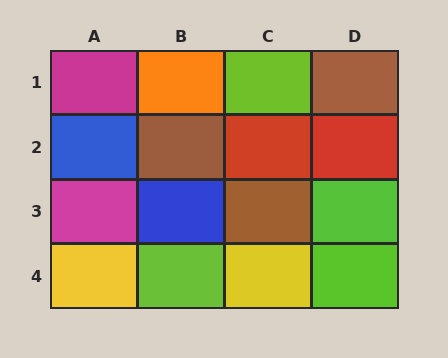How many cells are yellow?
2 cells are yellow.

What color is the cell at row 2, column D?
Red.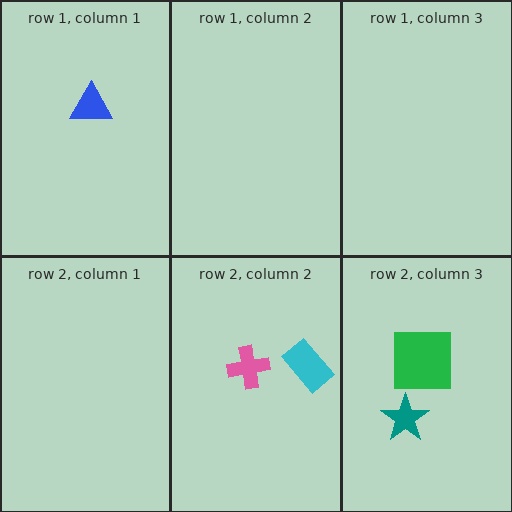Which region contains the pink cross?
The row 2, column 2 region.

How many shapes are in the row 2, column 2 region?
2.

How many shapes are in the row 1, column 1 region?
1.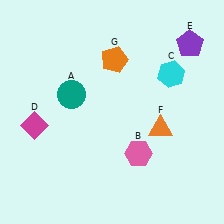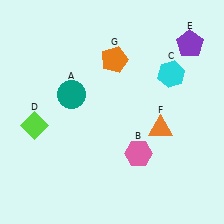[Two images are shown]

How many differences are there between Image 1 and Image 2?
There is 1 difference between the two images.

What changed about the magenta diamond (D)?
In Image 1, D is magenta. In Image 2, it changed to lime.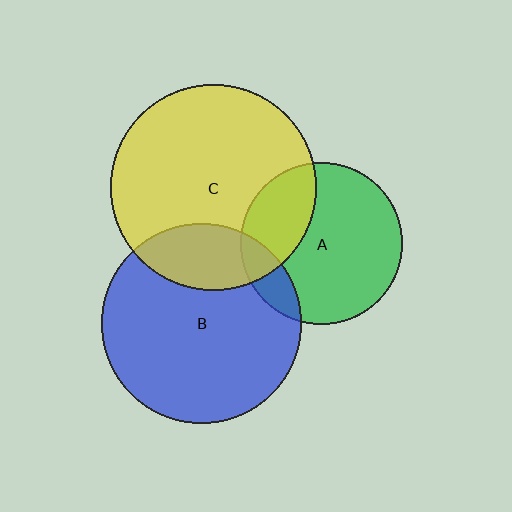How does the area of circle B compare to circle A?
Approximately 1.5 times.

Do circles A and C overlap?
Yes.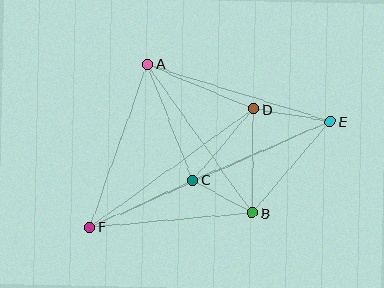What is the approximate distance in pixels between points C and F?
The distance between C and F is approximately 113 pixels.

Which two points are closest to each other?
Points B and C are closest to each other.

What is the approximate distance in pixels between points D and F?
The distance between D and F is approximately 202 pixels.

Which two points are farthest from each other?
Points E and F are farthest from each other.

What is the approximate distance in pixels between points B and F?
The distance between B and F is approximately 163 pixels.